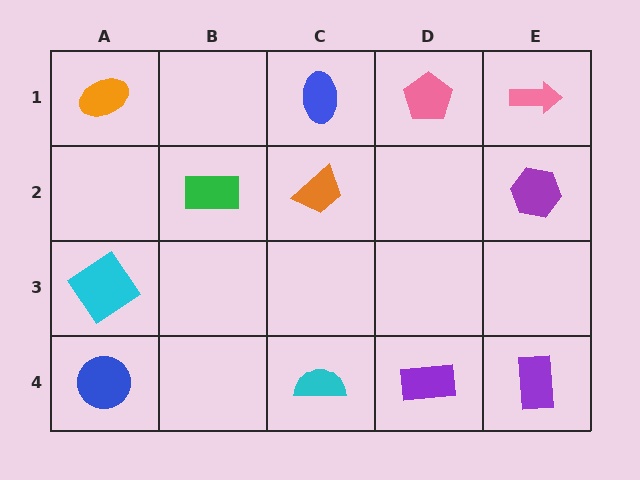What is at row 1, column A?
An orange ellipse.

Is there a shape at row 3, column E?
No, that cell is empty.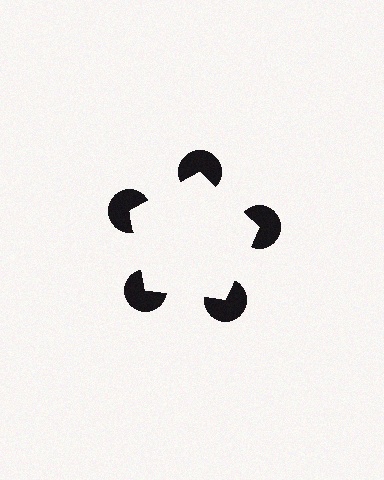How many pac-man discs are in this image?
There are 5 — one at each vertex of the illusory pentagon.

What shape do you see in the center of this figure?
An illusory pentagon — its edges are inferred from the aligned wedge cuts in the pac-man discs, not physically drawn.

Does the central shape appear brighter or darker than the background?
It typically appears slightly brighter than the background, even though no actual brightness change is drawn.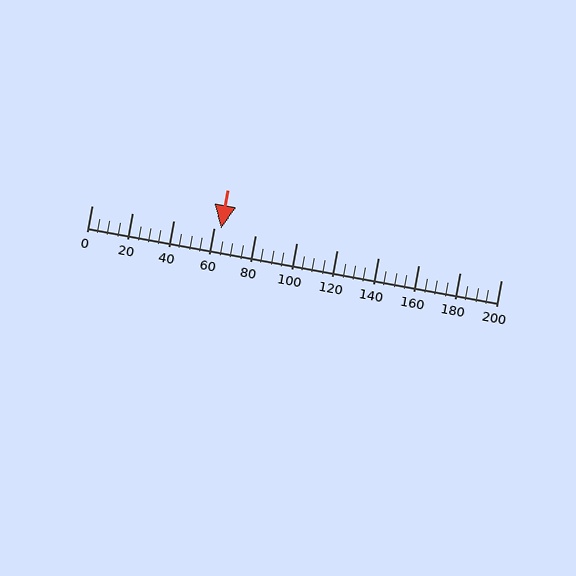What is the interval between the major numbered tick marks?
The major tick marks are spaced 20 units apart.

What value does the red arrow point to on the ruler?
The red arrow points to approximately 63.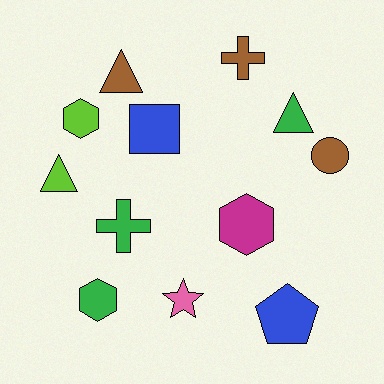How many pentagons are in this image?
There is 1 pentagon.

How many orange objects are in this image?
There are no orange objects.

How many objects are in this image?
There are 12 objects.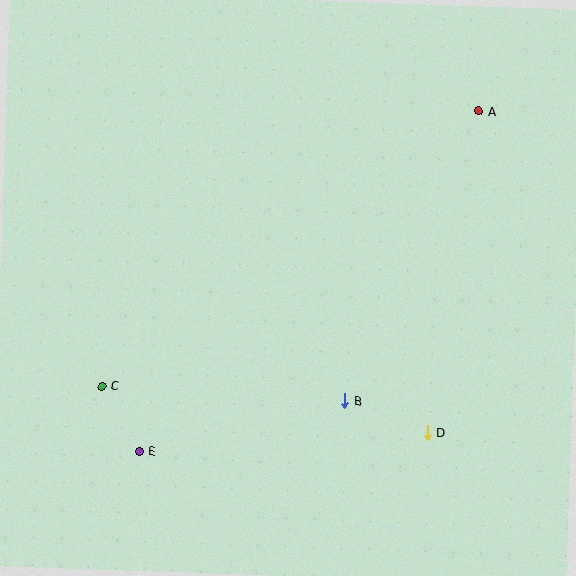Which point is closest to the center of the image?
Point B at (345, 401) is closest to the center.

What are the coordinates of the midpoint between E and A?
The midpoint between E and A is at (309, 281).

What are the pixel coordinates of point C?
Point C is at (102, 386).